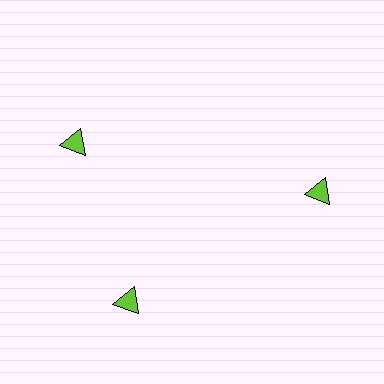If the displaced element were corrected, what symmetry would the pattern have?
It would have 3-fold rotational symmetry — the pattern would map onto itself every 120 degrees.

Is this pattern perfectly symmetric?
No. The 3 lime triangles are arranged in a ring, but one element near the 11 o'clock position is rotated out of alignment along the ring, breaking the 3-fold rotational symmetry.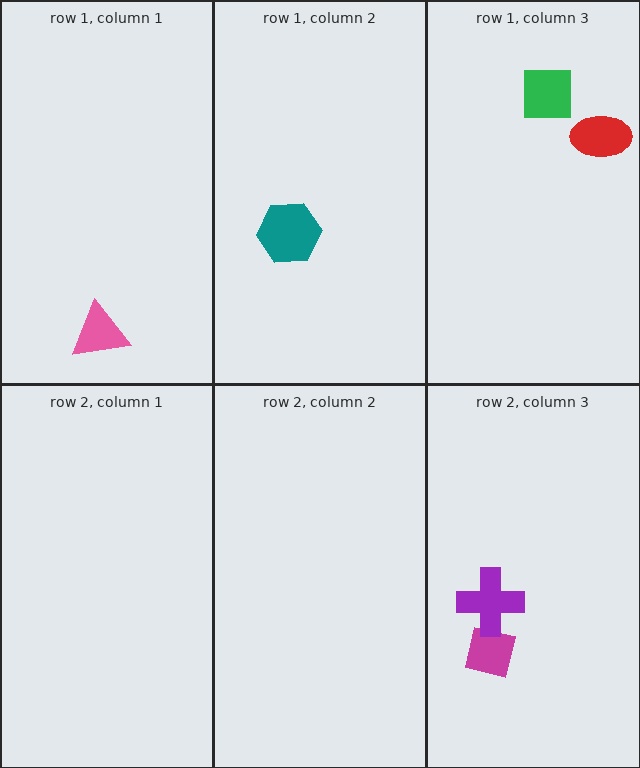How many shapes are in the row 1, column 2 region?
1.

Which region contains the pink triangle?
The row 1, column 1 region.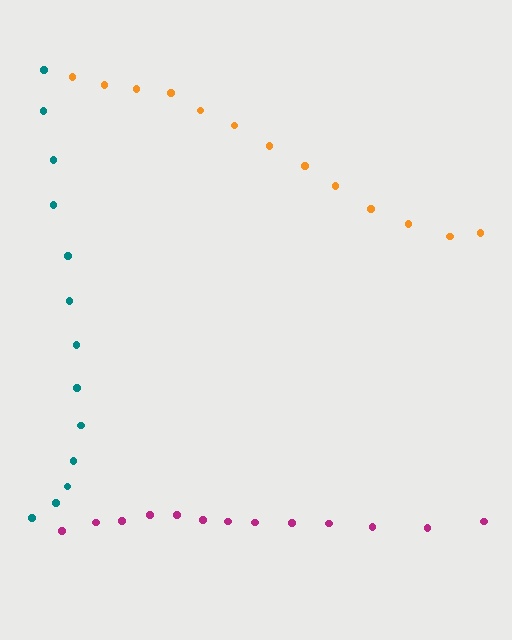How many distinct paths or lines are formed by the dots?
There are 3 distinct paths.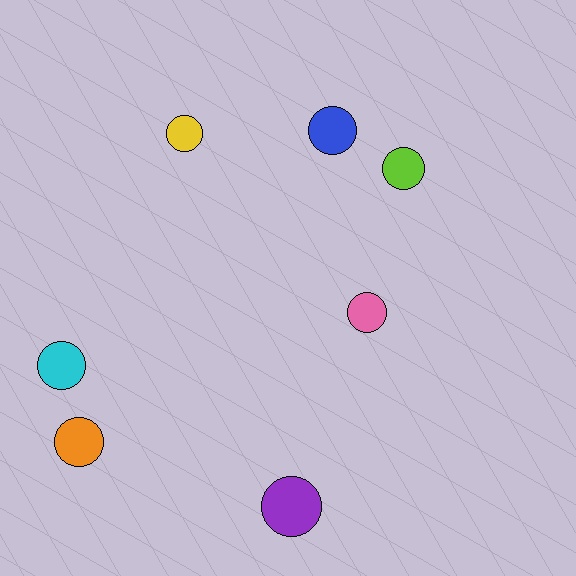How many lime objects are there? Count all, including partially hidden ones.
There is 1 lime object.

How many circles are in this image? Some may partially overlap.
There are 7 circles.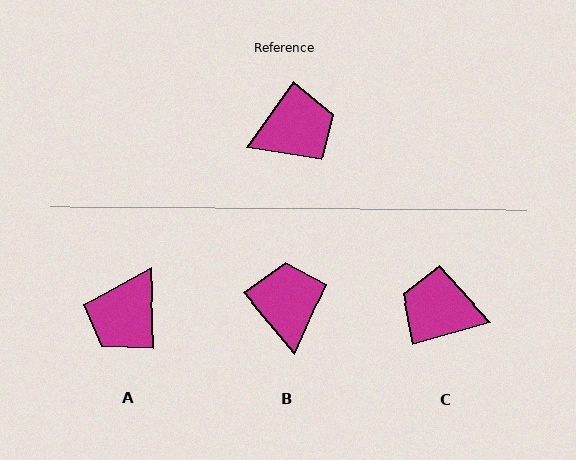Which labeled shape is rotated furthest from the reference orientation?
A, about 143 degrees away.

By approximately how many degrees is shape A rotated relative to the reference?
Approximately 143 degrees clockwise.